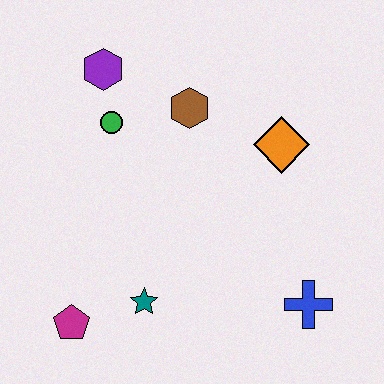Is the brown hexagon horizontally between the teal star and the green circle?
No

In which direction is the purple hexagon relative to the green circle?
The purple hexagon is above the green circle.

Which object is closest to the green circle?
The purple hexagon is closest to the green circle.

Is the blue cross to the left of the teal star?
No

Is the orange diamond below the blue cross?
No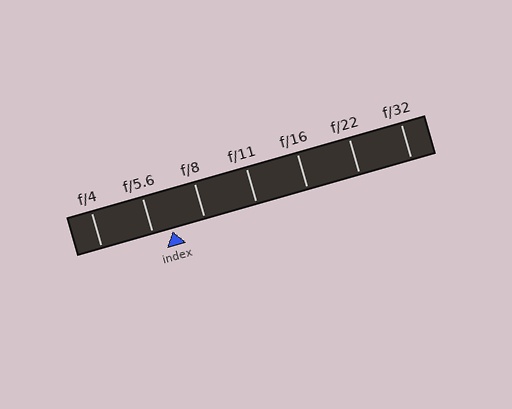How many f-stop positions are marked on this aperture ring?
There are 7 f-stop positions marked.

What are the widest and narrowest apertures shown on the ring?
The widest aperture shown is f/4 and the narrowest is f/32.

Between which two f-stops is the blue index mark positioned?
The index mark is between f/5.6 and f/8.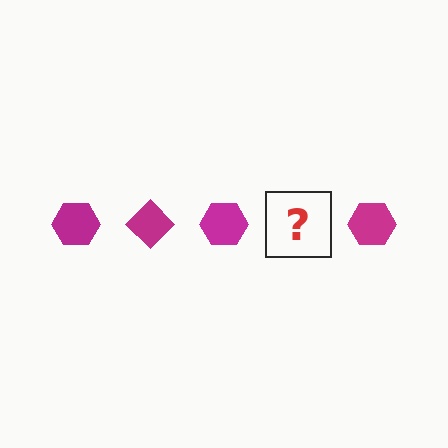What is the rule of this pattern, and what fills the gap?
The rule is that the pattern cycles through hexagon, diamond shapes in magenta. The gap should be filled with a magenta diamond.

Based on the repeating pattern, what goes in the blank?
The blank should be a magenta diamond.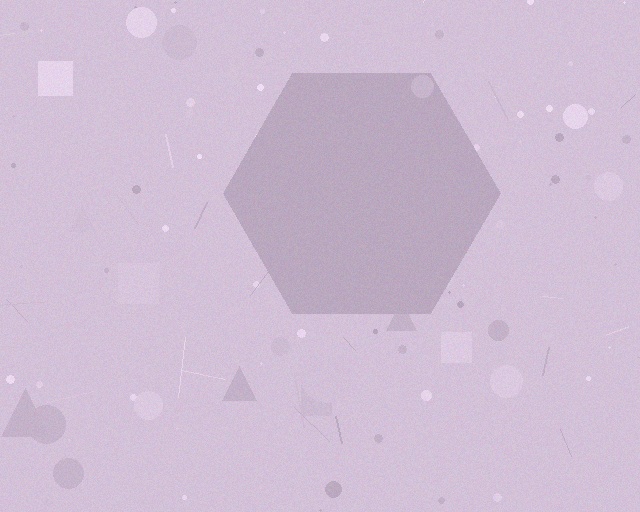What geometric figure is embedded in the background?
A hexagon is embedded in the background.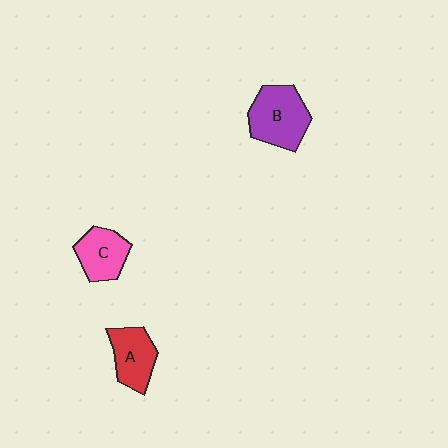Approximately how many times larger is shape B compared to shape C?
Approximately 1.4 times.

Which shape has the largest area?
Shape B (purple).